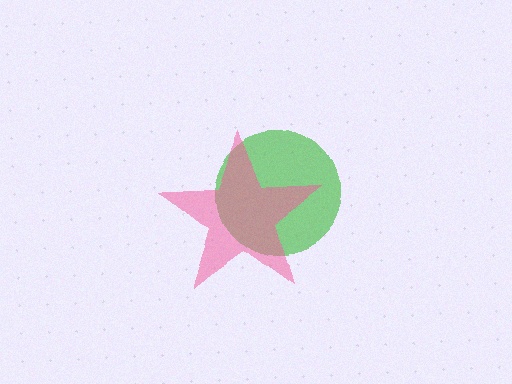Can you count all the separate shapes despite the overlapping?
Yes, there are 2 separate shapes.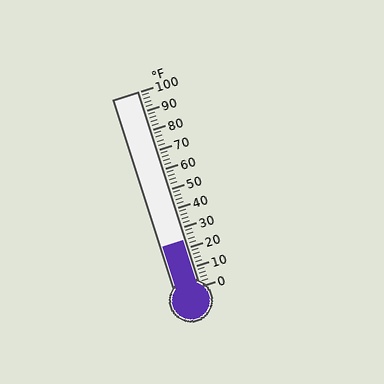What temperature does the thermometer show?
The thermometer shows approximately 24°F.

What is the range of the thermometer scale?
The thermometer scale ranges from 0°F to 100°F.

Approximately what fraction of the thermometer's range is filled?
The thermometer is filled to approximately 25% of its range.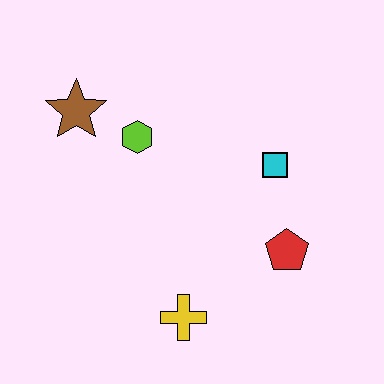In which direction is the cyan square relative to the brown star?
The cyan square is to the right of the brown star.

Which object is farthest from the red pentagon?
The brown star is farthest from the red pentagon.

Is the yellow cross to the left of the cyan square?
Yes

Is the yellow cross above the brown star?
No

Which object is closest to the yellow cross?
The red pentagon is closest to the yellow cross.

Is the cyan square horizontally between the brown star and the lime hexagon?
No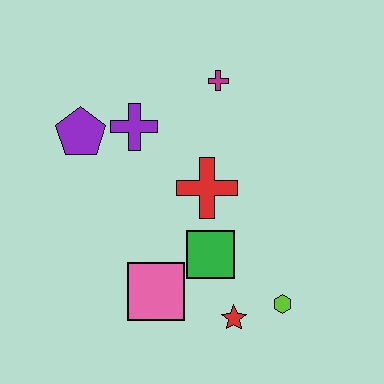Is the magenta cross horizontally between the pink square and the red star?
Yes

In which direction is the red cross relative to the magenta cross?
The red cross is below the magenta cross.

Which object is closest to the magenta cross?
The purple cross is closest to the magenta cross.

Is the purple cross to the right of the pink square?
No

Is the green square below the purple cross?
Yes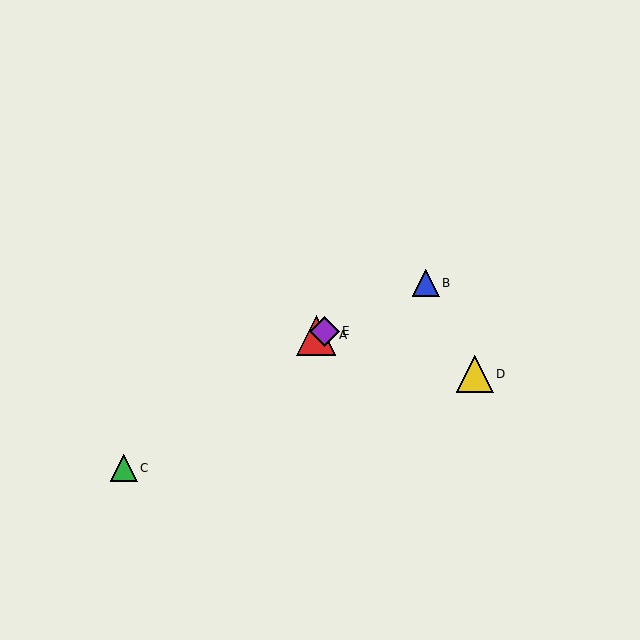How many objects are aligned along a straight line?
3 objects (A, B, E) are aligned along a straight line.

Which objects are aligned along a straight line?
Objects A, B, E are aligned along a straight line.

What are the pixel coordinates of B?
Object B is at (426, 283).